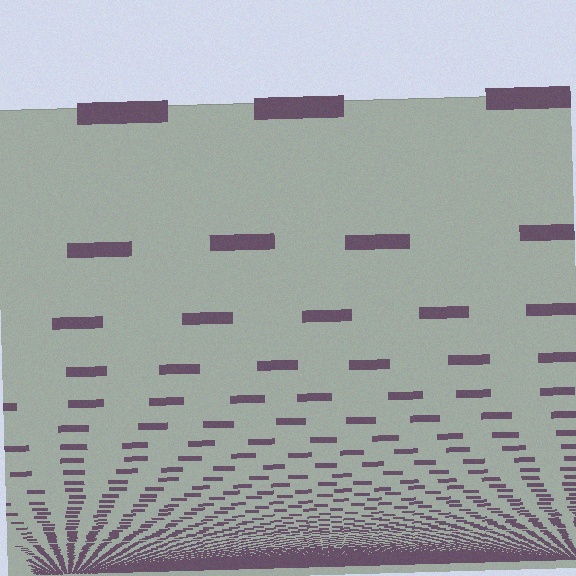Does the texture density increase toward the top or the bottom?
Density increases toward the bottom.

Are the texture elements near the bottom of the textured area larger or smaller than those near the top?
Smaller. The gradient is inverted — elements near the bottom are smaller and denser.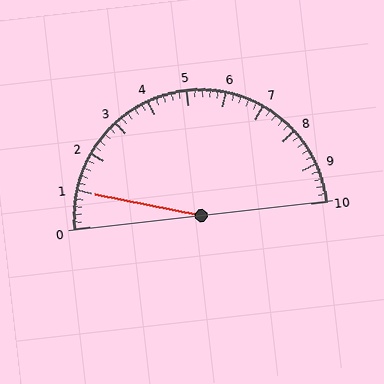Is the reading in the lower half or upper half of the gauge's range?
The reading is in the lower half of the range (0 to 10).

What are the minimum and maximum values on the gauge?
The gauge ranges from 0 to 10.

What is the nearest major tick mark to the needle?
The nearest major tick mark is 1.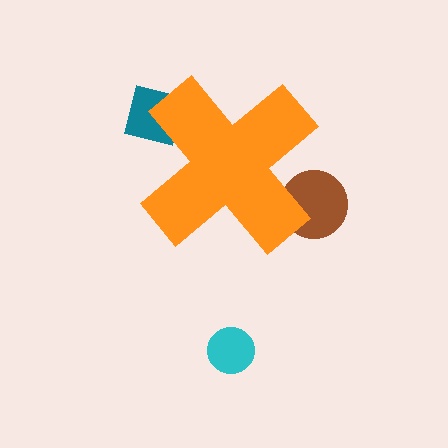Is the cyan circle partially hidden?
No, the cyan circle is fully visible.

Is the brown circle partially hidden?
Yes, the brown circle is partially hidden behind the orange cross.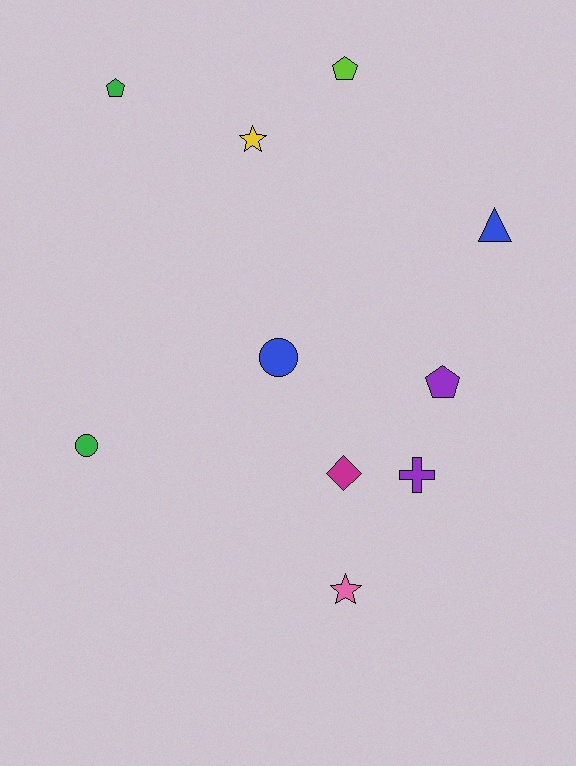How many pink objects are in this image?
There is 1 pink object.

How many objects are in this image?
There are 10 objects.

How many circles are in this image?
There are 2 circles.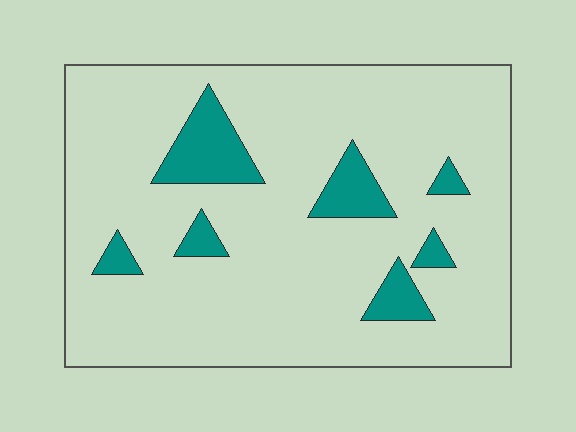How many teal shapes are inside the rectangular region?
7.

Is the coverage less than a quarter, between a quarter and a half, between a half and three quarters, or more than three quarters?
Less than a quarter.